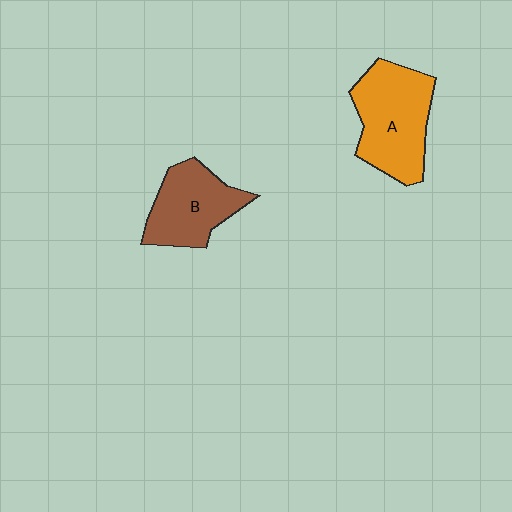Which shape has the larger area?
Shape A (orange).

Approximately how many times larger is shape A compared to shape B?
Approximately 1.3 times.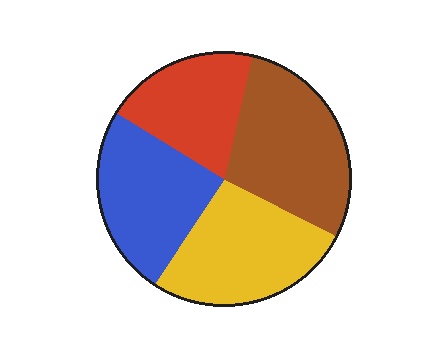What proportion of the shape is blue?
Blue covers about 25% of the shape.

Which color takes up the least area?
Red, at roughly 20%.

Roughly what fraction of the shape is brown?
Brown takes up about one quarter (1/4) of the shape.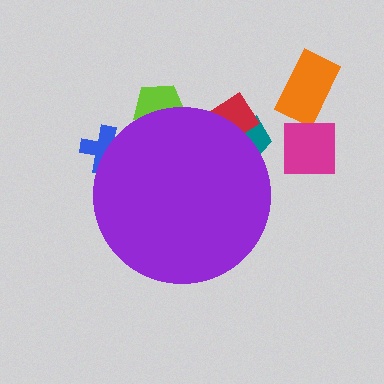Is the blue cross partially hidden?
Yes, the blue cross is partially hidden behind the purple circle.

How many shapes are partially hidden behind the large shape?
4 shapes are partially hidden.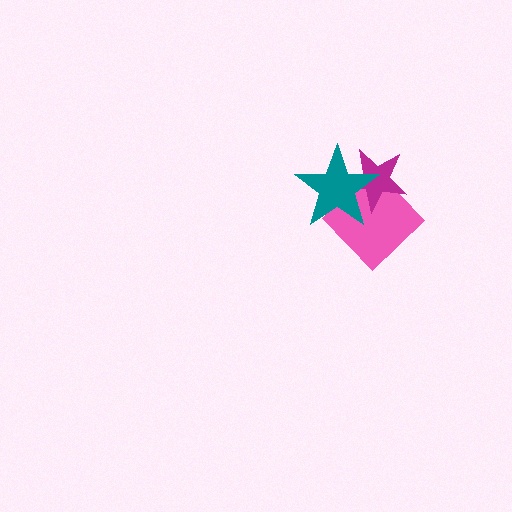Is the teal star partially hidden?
No, no other shape covers it.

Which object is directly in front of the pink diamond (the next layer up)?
The magenta star is directly in front of the pink diamond.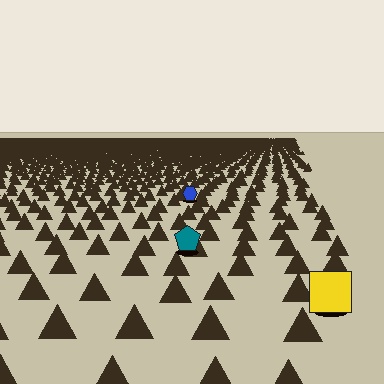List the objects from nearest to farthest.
From nearest to farthest: the yellow square, the teal pentagon, the blue hexagon.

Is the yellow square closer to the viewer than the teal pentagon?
Yes. The yellow square is closer — you can tell from the texture gradient: the ground texture is coarser near it.